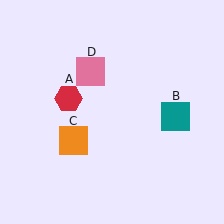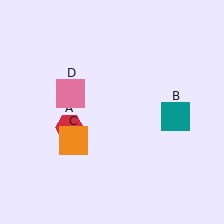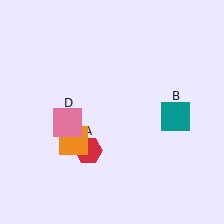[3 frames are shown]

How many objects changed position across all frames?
2 objects changed position: red hexagon (object A), pink square (object D).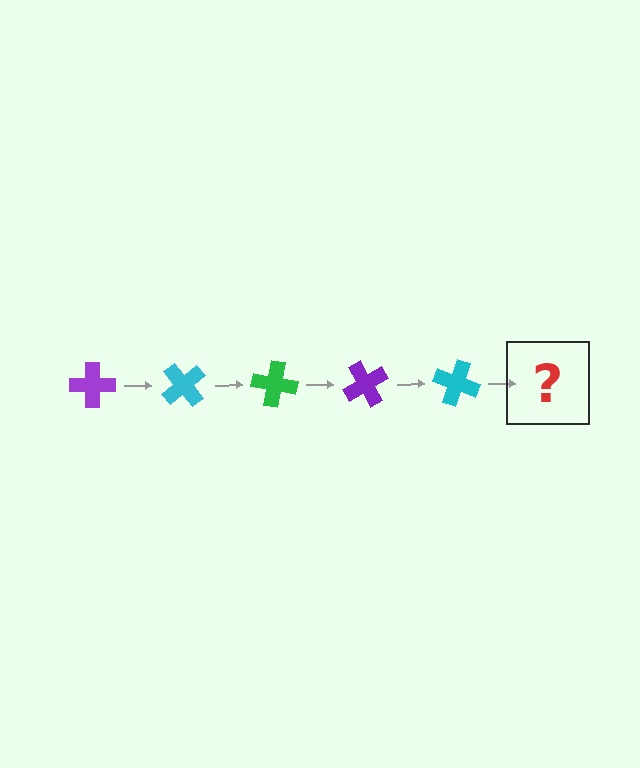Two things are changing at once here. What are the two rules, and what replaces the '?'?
The two rules are that it rotates 50 degrees each step and the color cycles through purple, cyan, and green. The '?' should be a green cross, rotated 250 degrees from the start.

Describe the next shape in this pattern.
It should be a green cross, rotated 250 degrees from the start.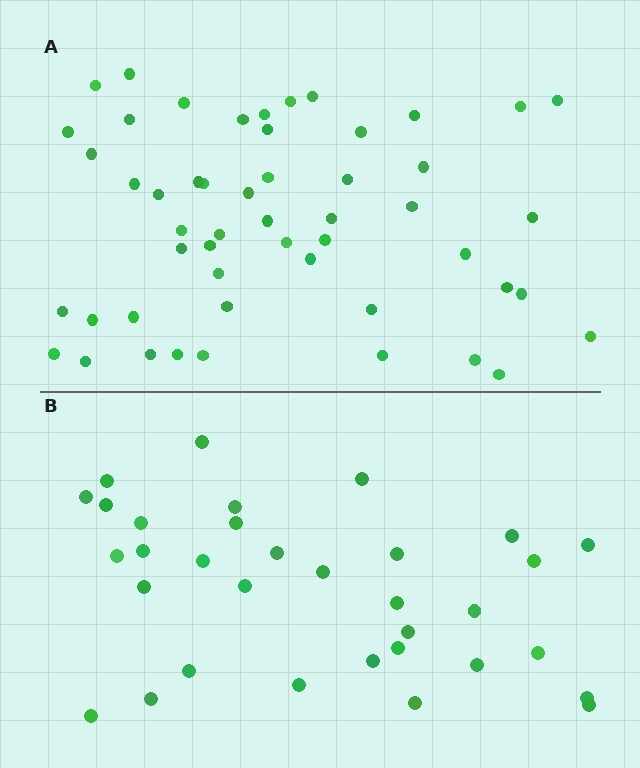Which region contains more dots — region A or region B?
Region A (the top region) has more dots.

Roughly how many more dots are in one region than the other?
Region A has approximately 20 more dots than region B.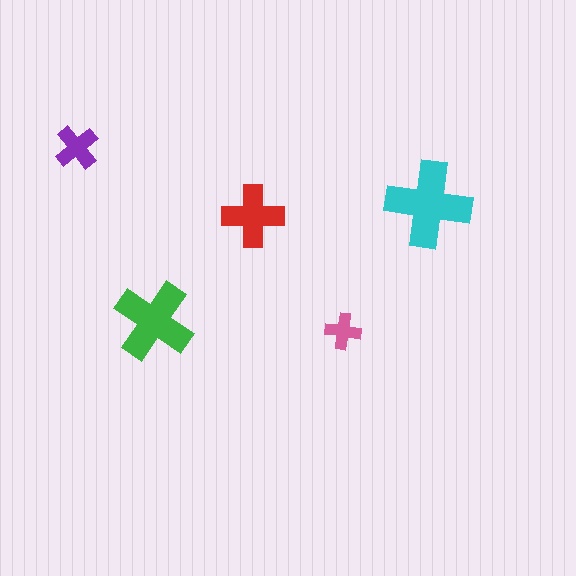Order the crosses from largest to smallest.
the cyan one, the green one, the red one, the purple one, the pink one.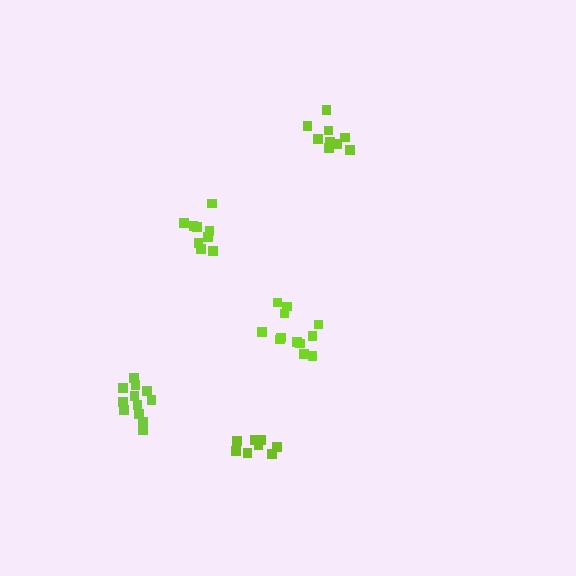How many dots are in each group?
Group 1: 12 dots, Group 2: 12 dots, Group 3: 9 dots, Group 4: 8 dots, Group 5: 9 dots (50 total).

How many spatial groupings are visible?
There are 5 spatial groupings.